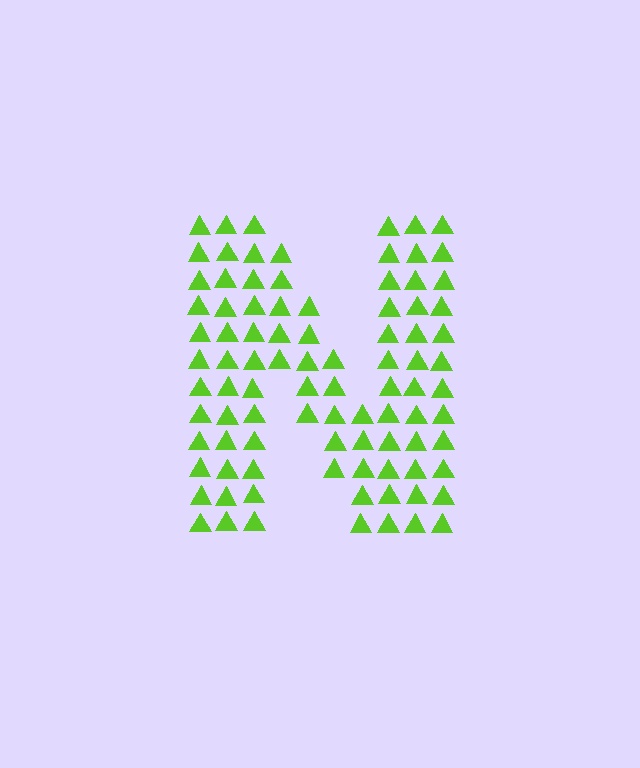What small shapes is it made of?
It is made of small triangles.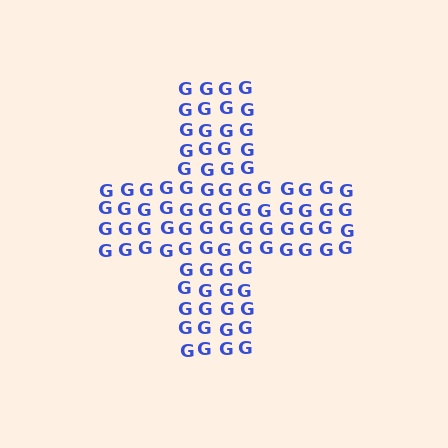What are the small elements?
The small elements are letter G's.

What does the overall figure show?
The overall figure shows a cross.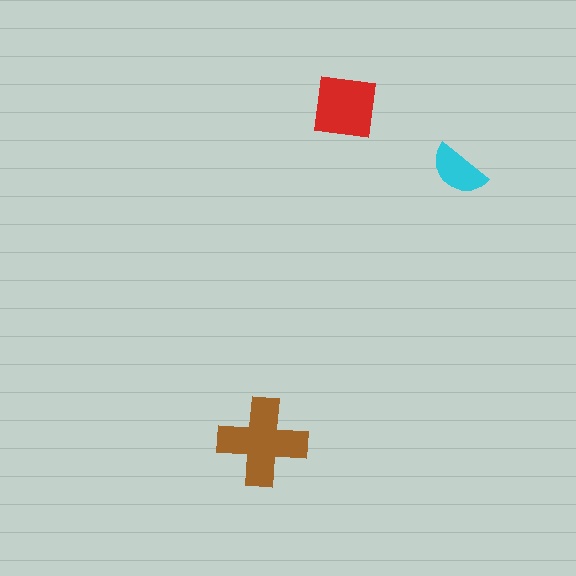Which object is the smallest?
The cyan semicircle.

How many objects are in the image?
There are 3 objects in the image.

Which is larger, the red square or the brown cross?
The brown cross.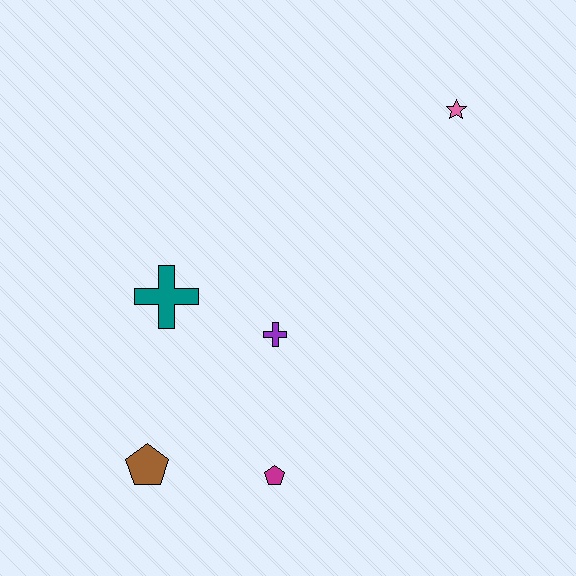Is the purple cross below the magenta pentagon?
No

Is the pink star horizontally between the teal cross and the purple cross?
No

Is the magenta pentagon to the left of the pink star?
Yes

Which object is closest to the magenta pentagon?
The brown pentagon is closest to the magenta pentagon.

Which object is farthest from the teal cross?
The pink star is farthest from the teal cross.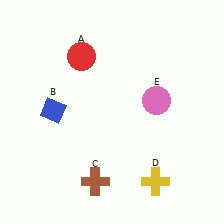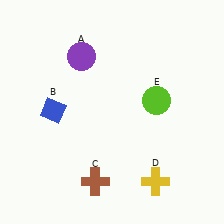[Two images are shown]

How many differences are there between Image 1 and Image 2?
There are 2 differences between the two images.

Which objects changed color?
A changed from red to purple. E changed from pink to lime.